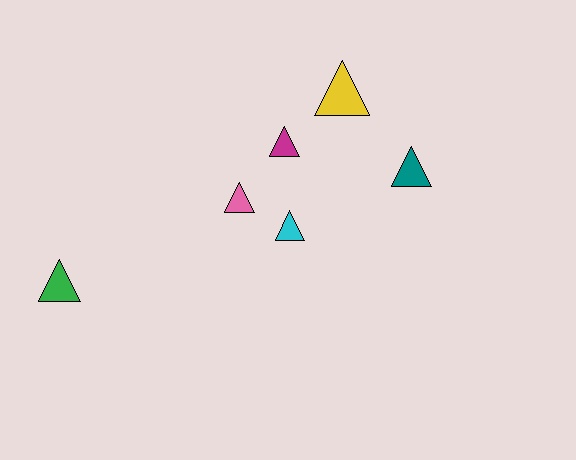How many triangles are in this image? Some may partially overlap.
There are 6 triangles.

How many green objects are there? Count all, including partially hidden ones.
There is 1 green object.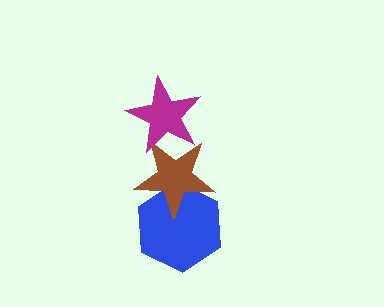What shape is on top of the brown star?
The magenta star is on top of the brown star.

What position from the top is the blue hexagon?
The blue hexagon is 3rd from the top.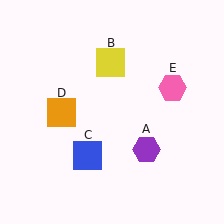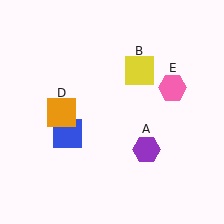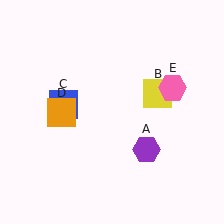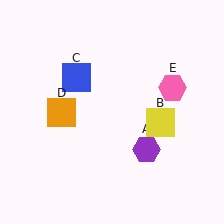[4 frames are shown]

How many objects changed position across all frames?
2 objects changed position: yellow square (object B), blue square (object C).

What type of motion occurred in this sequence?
The yellow square (object B), blue square (object C) rotated clockwise around the center of the scene.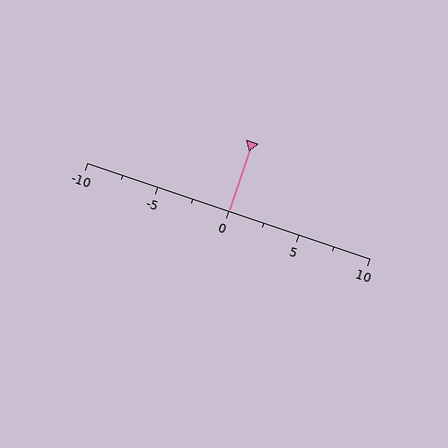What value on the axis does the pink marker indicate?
The marker indicates approximately 0.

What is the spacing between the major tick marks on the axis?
The major ticks are spaced 5 apart.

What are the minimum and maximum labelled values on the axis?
The axis runs from -10 to 10.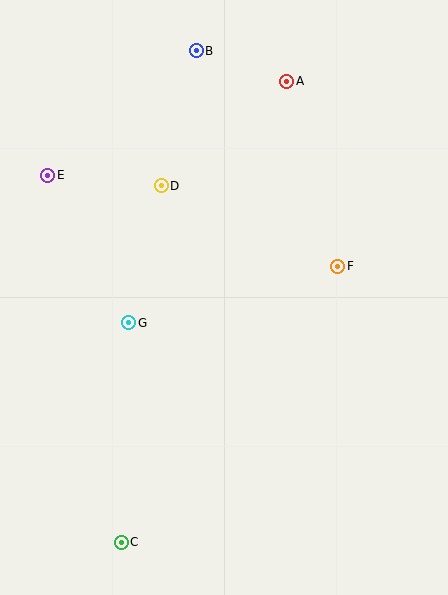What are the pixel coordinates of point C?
Point C is at (121, 542).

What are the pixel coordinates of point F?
Point F is at (338, 266).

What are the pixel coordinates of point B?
Point B is at (196, 51).